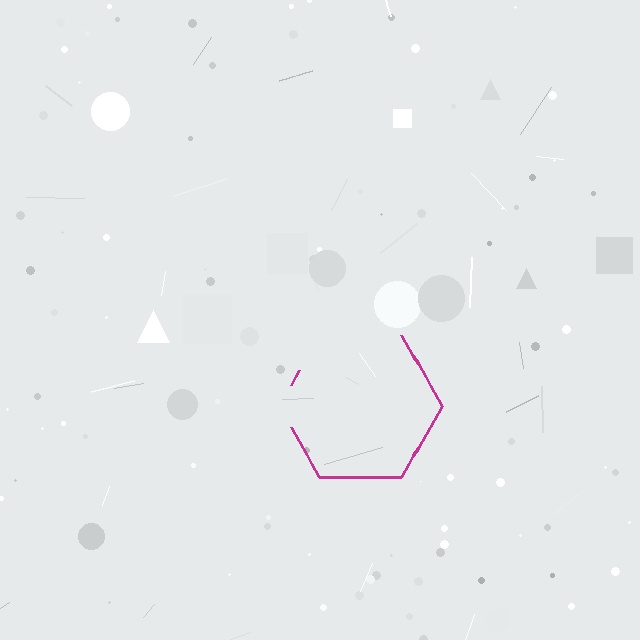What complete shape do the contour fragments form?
The contour fragments form a hexagon.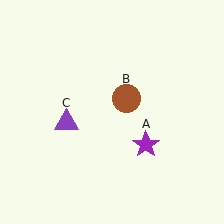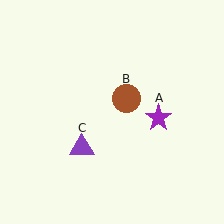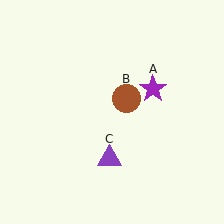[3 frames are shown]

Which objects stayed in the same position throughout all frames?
Brown circle (object B) remained stationary.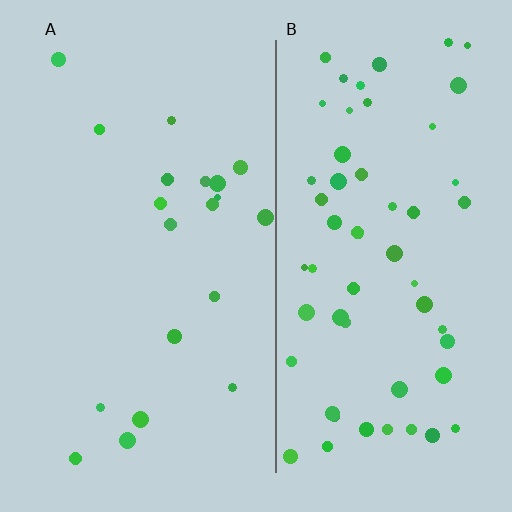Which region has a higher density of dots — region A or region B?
B (the right).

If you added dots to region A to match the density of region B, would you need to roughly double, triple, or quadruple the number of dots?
Approximately triple.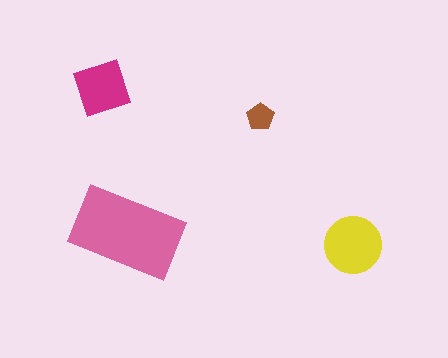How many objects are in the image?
There are 4 objects in the image.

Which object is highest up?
The magenta diamond is topmost.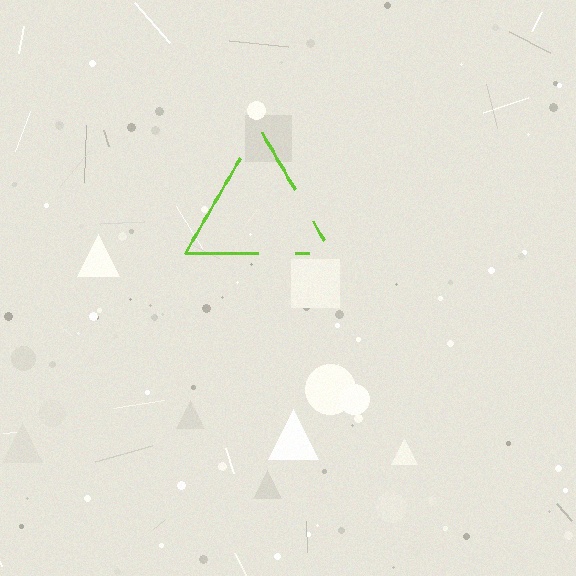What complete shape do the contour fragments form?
The contour fragments form a triangle.